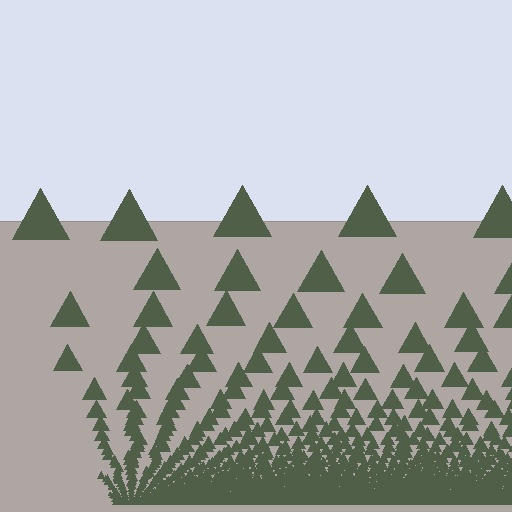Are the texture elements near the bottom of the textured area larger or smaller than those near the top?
Smaller. The gradient is inverted — elements near the bottom are smaller and denser.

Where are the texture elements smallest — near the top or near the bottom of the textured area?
Near the bottom.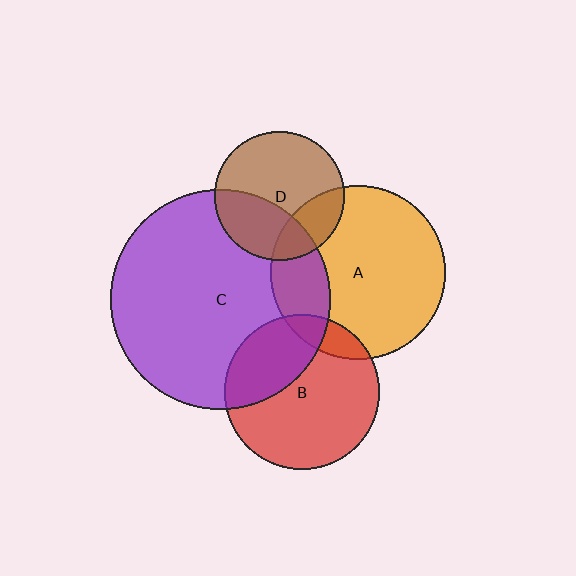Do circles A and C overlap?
Yes.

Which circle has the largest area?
Circle C (purple).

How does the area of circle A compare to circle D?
Approximately 1.8 times.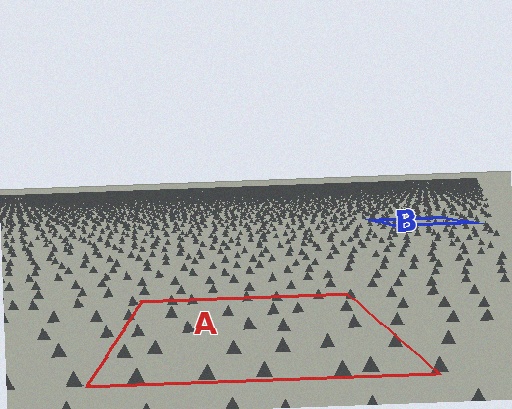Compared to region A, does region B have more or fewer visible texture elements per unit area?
Region B has more texture elements per unit area — they are packed more densely because it is farther away.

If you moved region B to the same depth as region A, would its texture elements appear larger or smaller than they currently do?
They would appear larger. At a closer depth, the same texture elements are projected at a bigger on-screen size.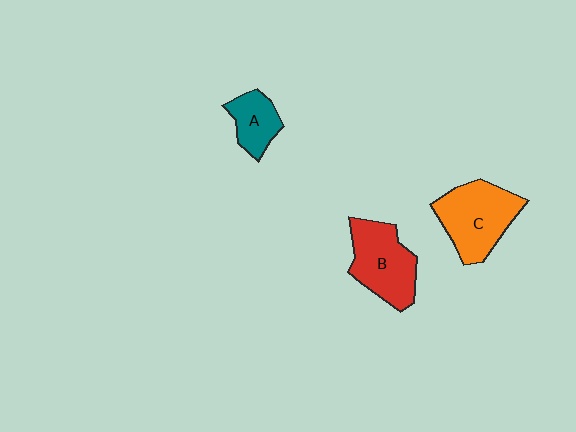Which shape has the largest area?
Shape C (orange).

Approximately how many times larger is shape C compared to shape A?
Approximately 2.0 times.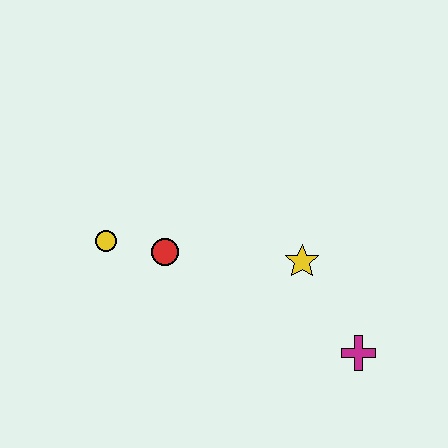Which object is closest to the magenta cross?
The yellow star is closest to the magenta cross.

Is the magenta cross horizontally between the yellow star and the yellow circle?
No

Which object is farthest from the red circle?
The magenta cross is farthest from the red circle.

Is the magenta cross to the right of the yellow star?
Yes